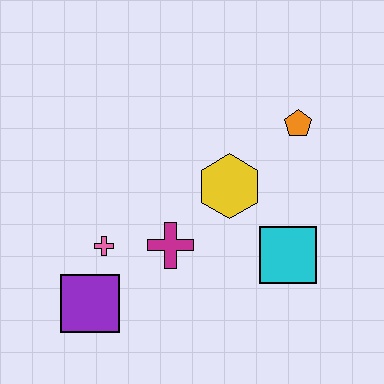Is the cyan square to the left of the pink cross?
No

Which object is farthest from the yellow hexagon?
The purple square is farthest from the yellow hexagon.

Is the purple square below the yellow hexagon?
Yes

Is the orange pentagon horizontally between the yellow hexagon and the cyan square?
No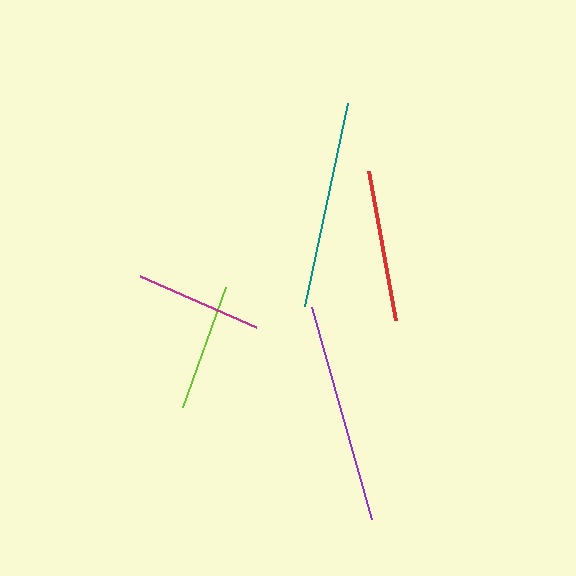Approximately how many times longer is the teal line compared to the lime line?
The teal line is approximately 1.6 times the length of the lime line.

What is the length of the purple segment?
The purple segment is approximately 220 pixels long.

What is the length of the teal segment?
The teal segment is approximately 208 pixels long.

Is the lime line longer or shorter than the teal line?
The teal line is longer than the lime line.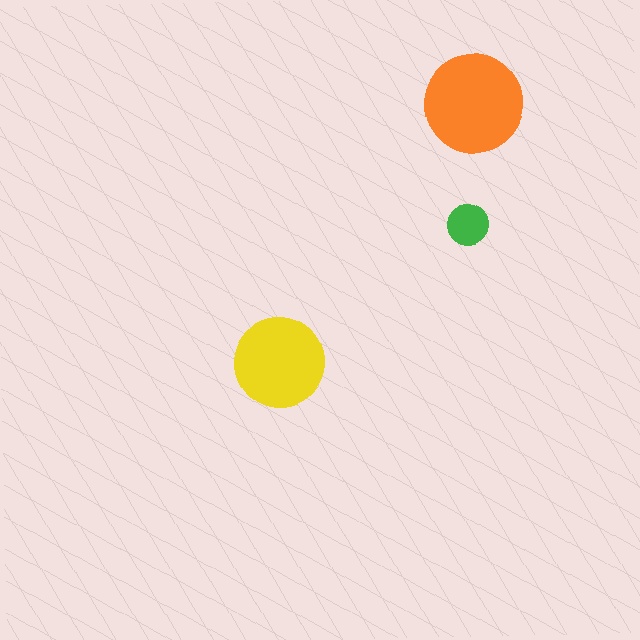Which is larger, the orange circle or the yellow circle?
The orange one.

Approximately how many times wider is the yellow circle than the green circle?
About 2 times wider.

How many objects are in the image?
There are 3 objects in the image.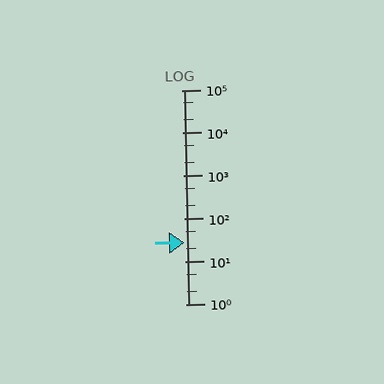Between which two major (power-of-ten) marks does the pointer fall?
The pointer is between 10 and 100.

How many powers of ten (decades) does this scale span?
The scale spans 5 decades, from 1 to 100000.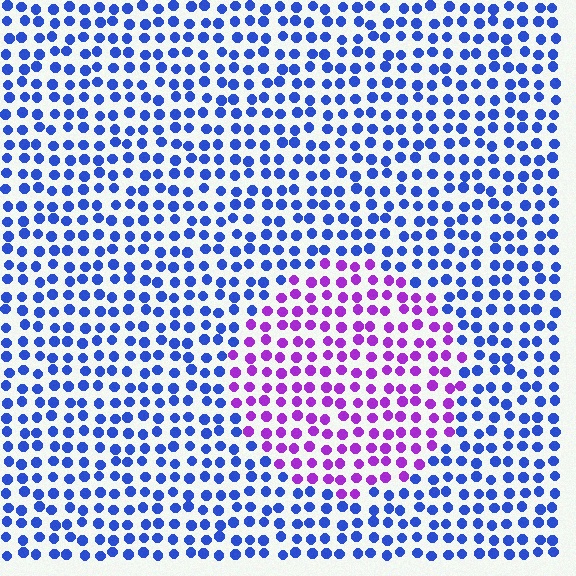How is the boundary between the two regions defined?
The boundary is defined purely by a slight shift in hue (about 58 degrees). Spacing, size, and orientation are identical on both sides.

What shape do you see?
I see a circle.